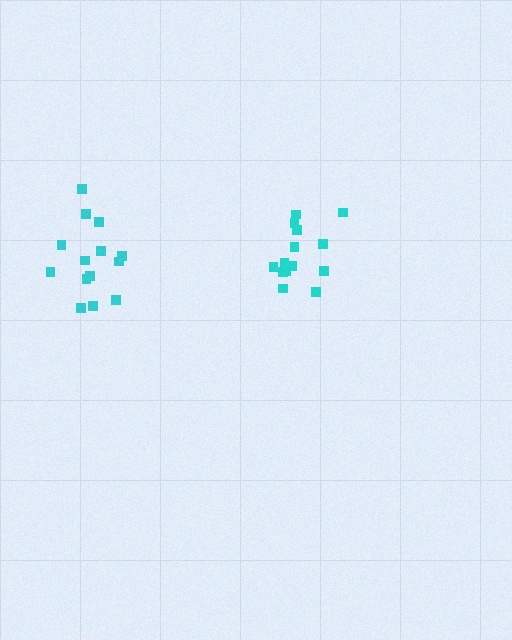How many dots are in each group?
Group 1: 14 dots, Group 2: 14 dots (28 total).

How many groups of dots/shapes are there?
There are 2 groups.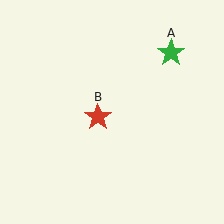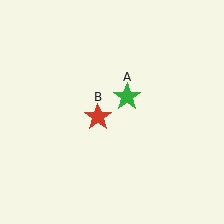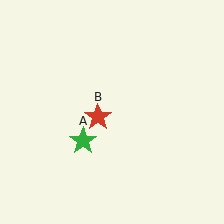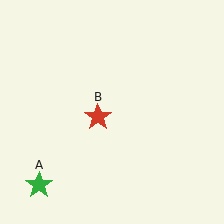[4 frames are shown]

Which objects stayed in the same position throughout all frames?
Red star (object B) remained stationary.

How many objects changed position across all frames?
1 object changed position: green star (object A).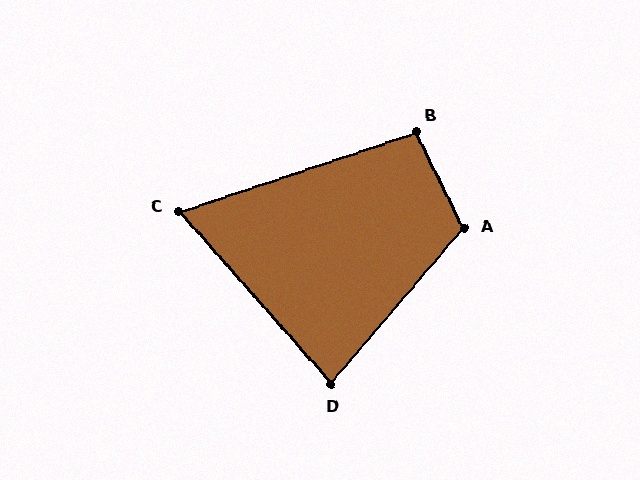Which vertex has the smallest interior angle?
C, at approximately 67 degrees.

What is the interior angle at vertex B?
Approximately 98 degrees (obtuse).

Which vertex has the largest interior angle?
A, at approximately 113 degrees.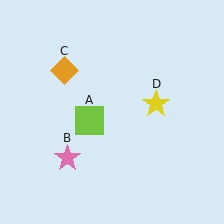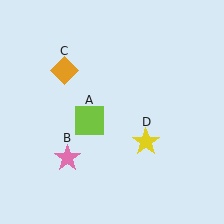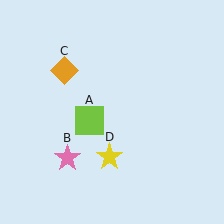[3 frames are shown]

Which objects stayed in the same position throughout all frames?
Lime square (object A) and pink star (object B) and orange diamond (object C) remained stationary.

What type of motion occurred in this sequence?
The yellow star (object D) rotated clockwise around the center of the scene.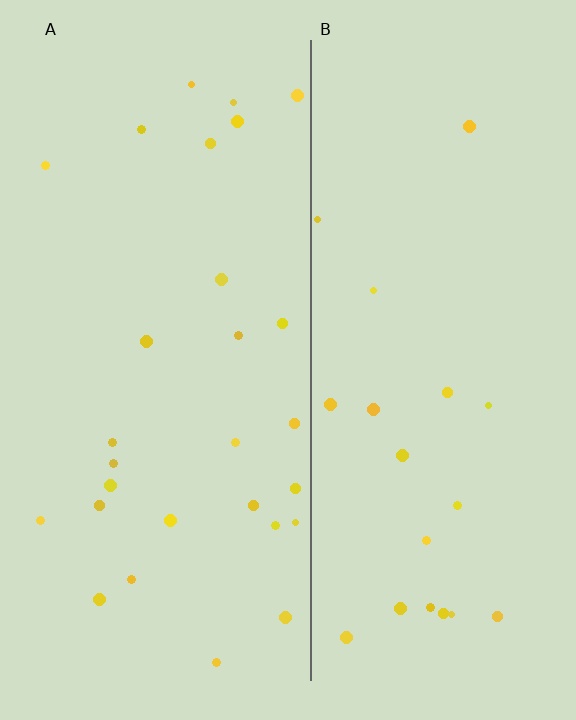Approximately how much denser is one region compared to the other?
Approximately 1.4× — region A over region B.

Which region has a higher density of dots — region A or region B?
A (the left).